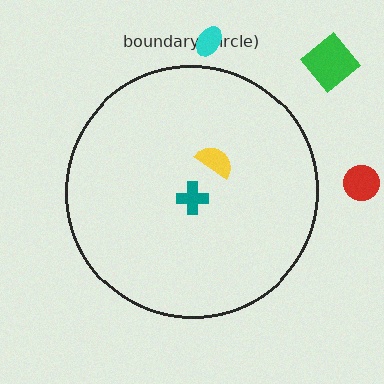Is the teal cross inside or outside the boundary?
Inside.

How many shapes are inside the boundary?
2 inside, 3 outside.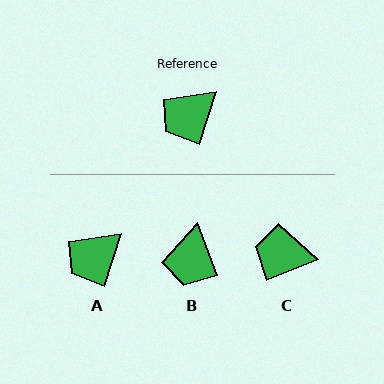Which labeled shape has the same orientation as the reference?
A.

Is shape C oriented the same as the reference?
No, it is off by about 50 degrees.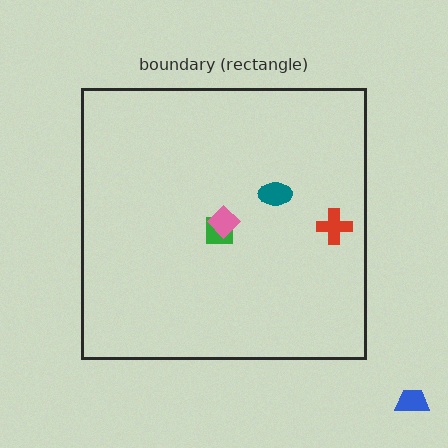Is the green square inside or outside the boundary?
Inside.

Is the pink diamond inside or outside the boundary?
Inside.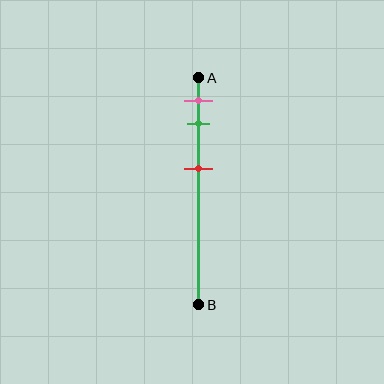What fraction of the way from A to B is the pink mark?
The pink mark is approximately 10% (0.1) of the way from A to B.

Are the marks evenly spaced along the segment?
No, the marks are not evenly spaced.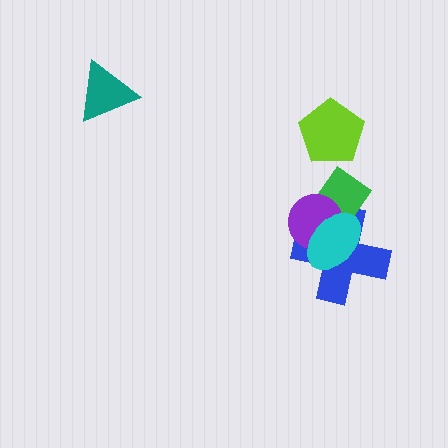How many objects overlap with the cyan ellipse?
3 objects overlap with the cyan ellipse.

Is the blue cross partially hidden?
Yes, it is partially covered by another shape.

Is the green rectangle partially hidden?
Yes, it is partially covered by another shape.